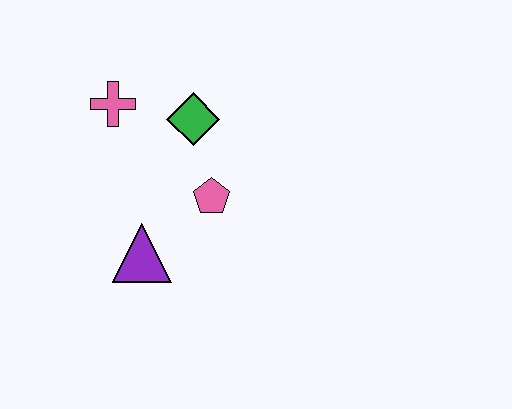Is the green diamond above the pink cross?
No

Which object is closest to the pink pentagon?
The green diamond is closest to the pink pentagon.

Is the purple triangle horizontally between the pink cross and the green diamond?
Yes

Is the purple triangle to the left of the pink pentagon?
Yes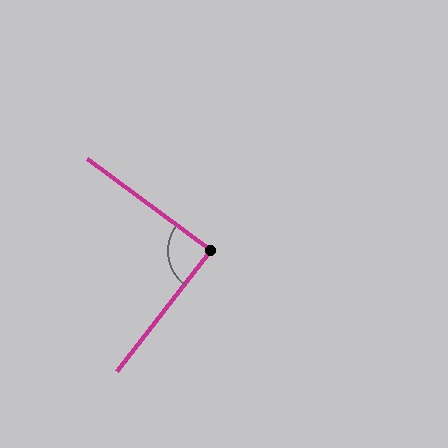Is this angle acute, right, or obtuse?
It is approximately a right angle.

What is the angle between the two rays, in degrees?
Approximately 89 degrees.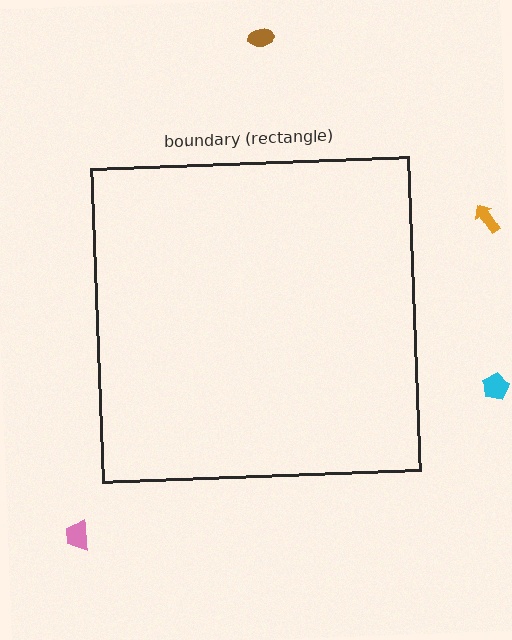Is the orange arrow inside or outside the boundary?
Outside.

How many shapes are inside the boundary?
0 inside, 4 outside.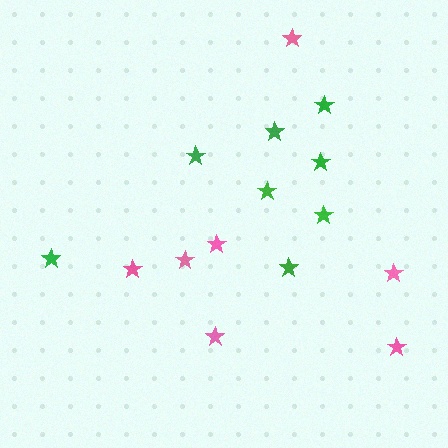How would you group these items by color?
There are 2 groups: one group of green stars (8) and one group of pink stars (7).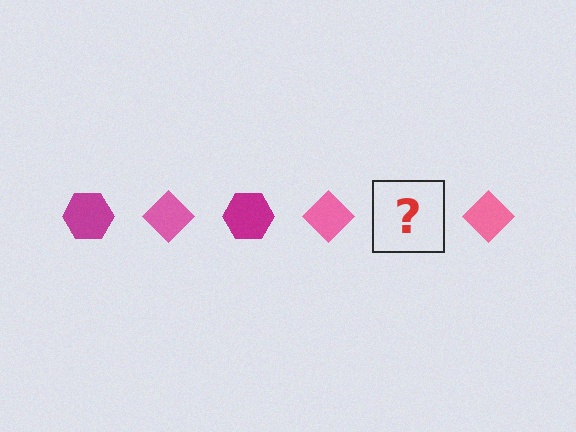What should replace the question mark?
The question mark should be replaced with a magenta hexagon.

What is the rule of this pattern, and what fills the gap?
The rule is that the pattern alternates between magenta hexagon and pink diamond. The gap should be filled with a magenta hexagon.